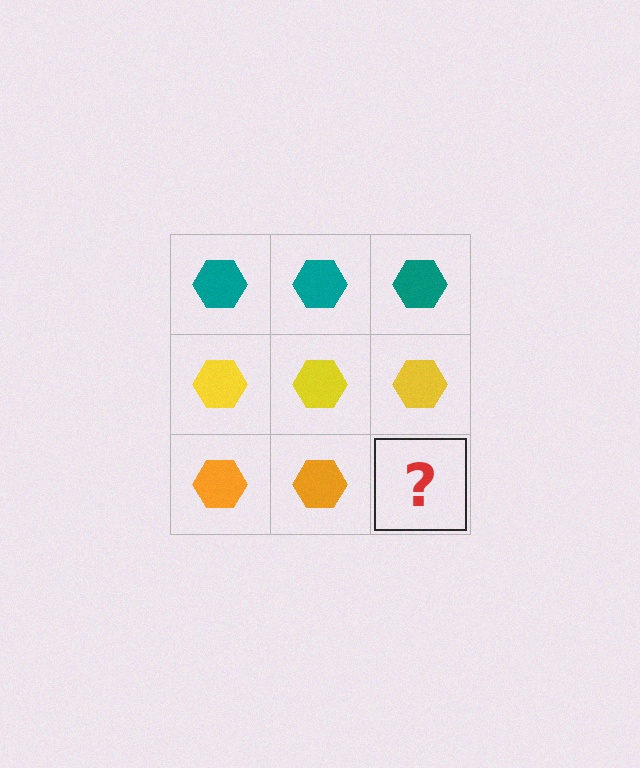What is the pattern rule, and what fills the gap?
The rule is that each row has a consistent color. The gap should be filled with an orange hexagon.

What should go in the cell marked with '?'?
The missing cell should contain an orange hexagon.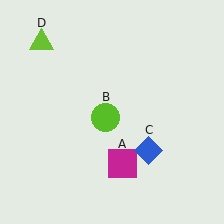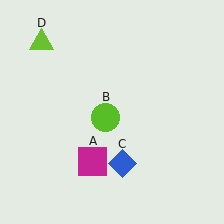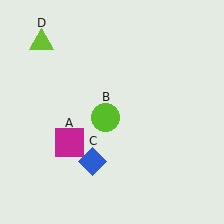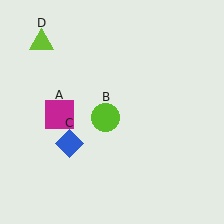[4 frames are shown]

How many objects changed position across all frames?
2 objects changed position: magenta square (object A), blue diamond (object C).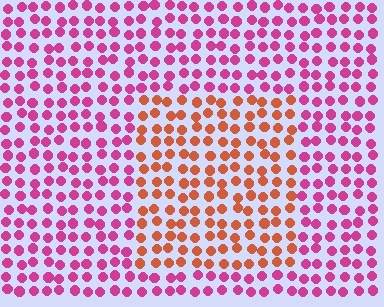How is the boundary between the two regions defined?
The boundary is defined purely by a slight shift in hue (about 50 degrees). Spacing, size, and orientation are identical on both sides.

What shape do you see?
I see a rectangle.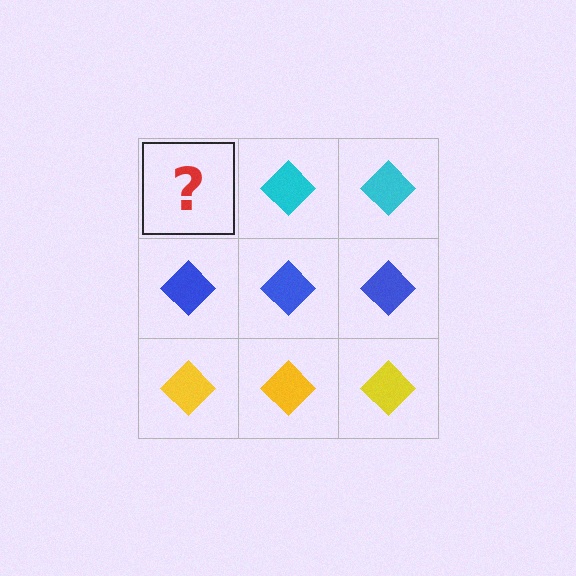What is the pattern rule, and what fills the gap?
The rule is that each row has a consistent color. The gap should be filled with a cyan diamond.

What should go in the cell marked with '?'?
The missing cell should contain a cyan diamond.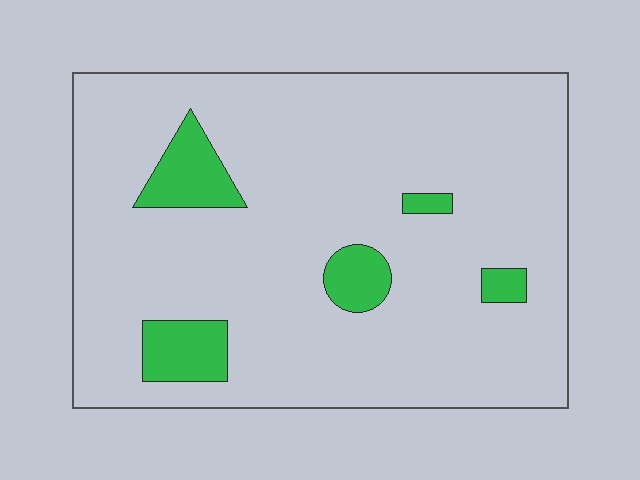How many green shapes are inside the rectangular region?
5.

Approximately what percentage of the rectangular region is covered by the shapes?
Approximately 10%.